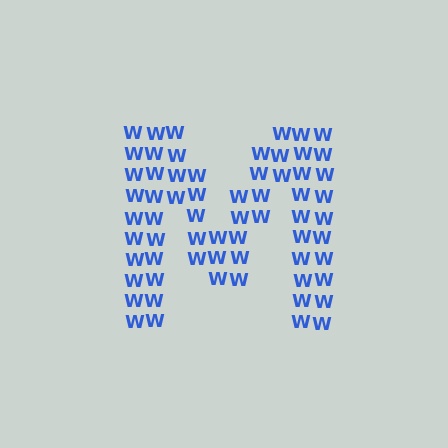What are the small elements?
The small elements are letter W's.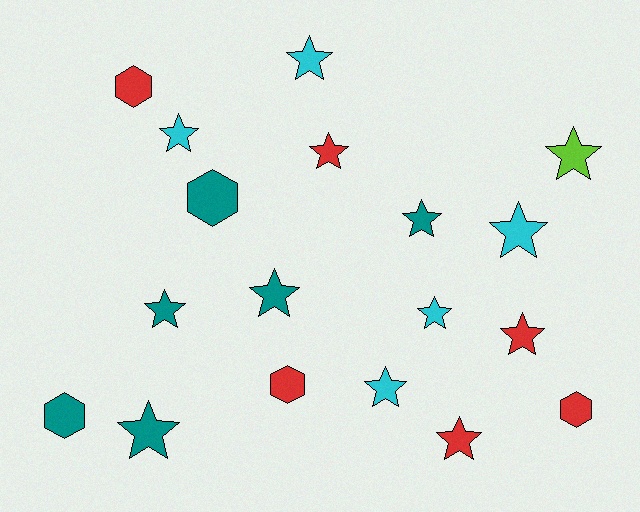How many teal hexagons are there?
There are 2 teal hexagons.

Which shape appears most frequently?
Star, with 13 objects.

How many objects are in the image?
There are 18 objects.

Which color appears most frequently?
Red, with 6 objects.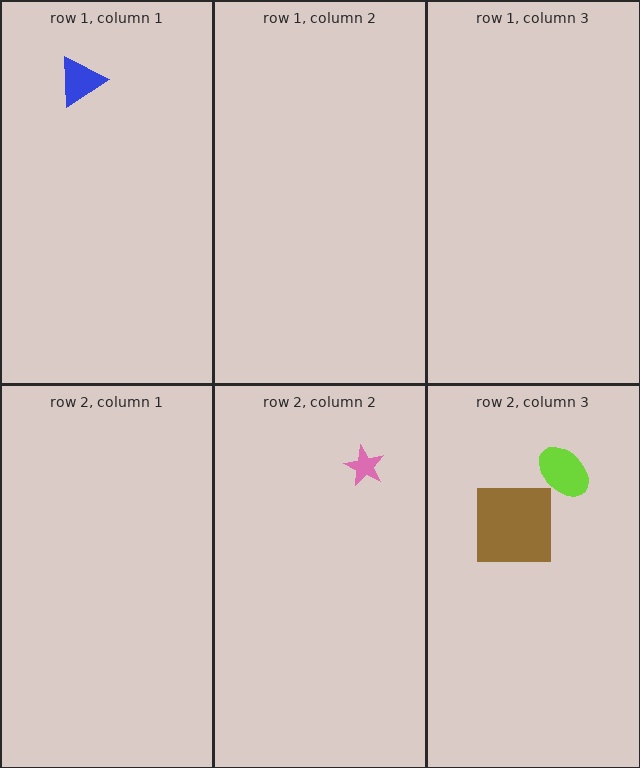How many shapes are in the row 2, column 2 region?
1.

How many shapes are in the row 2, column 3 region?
2.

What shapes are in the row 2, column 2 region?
The pink star.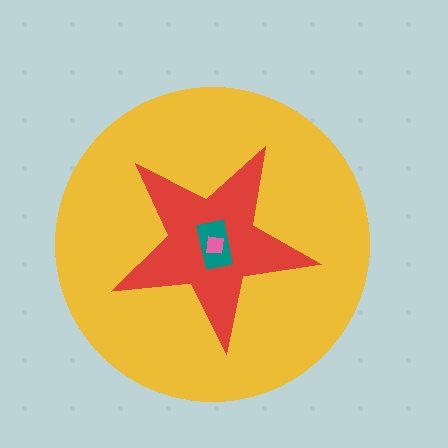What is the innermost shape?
The pink square.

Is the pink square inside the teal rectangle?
Yes.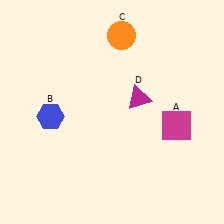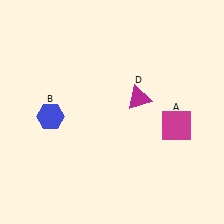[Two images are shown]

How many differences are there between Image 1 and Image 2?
There is 1 difference between the two images.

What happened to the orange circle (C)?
The orange circle (C) was removed in Image 2. It was in the top-right area of Image 1.